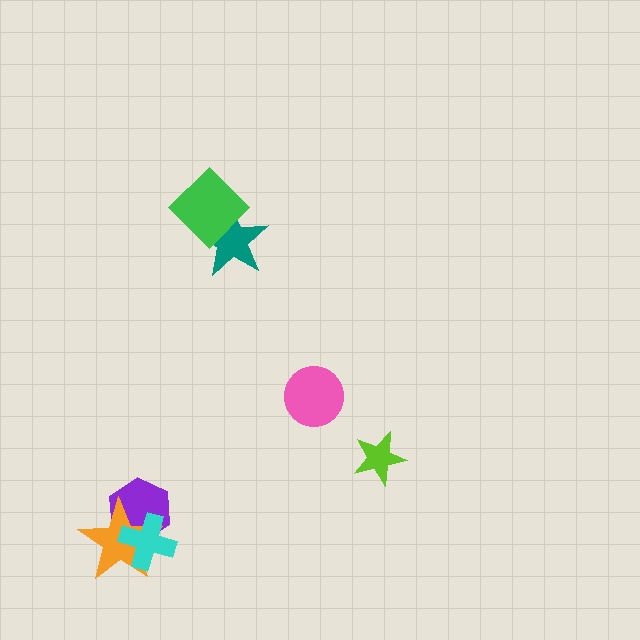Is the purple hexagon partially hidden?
Yes, it is partially covered by another shape.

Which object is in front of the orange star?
The cyan cross is in front of the orange star.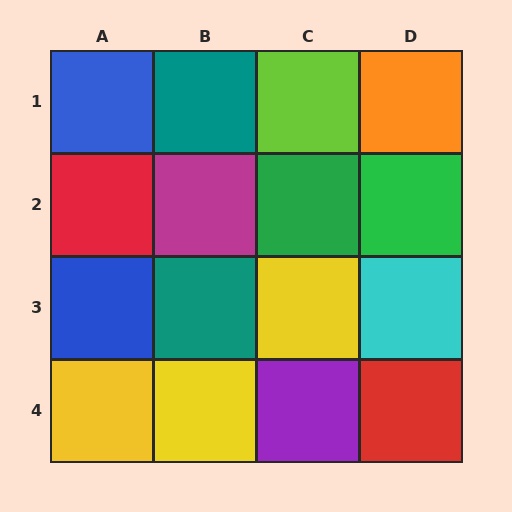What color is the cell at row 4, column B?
Yellow.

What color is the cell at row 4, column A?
Yellow.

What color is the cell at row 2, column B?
Magenta.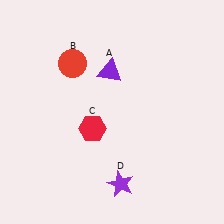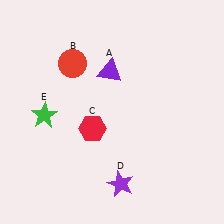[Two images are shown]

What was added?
A green star (E) was added in Image 2.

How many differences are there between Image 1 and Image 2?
There is 1 difference between the two images.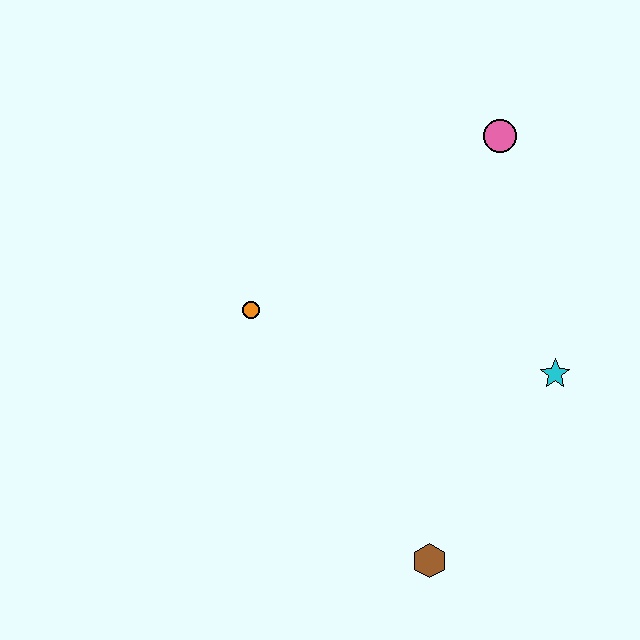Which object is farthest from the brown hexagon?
The pink circle is farthest from the brown hexagon.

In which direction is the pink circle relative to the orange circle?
The pink circle is to the right of the orange circle.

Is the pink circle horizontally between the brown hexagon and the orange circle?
No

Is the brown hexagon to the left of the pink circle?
Yes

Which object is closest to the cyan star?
The brown hexagon is closest to the cyan star.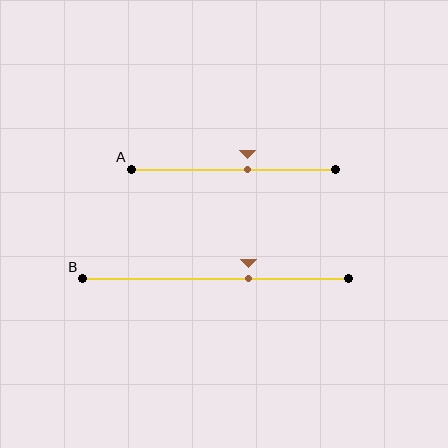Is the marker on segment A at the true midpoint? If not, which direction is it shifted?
No, the marker on segment A is shifted to the right by about 7% of the segment length.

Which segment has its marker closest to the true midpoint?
Segment A has its marker closest to the true midpoint.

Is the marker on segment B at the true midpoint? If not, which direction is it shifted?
No, the marker on segment B is shifted to the right by about 12% of the segment length.